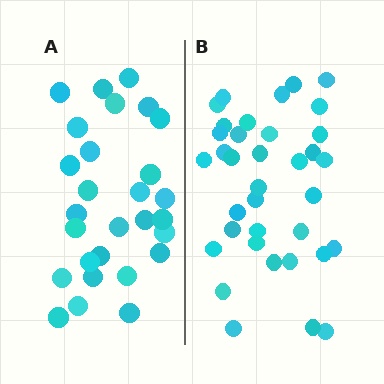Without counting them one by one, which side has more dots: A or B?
Region B (the right region) has more dots.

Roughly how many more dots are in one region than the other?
Region B has roughly 8 or so more dots than region A.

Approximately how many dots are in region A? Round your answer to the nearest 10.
About 30 dots. (The exact count is 28, which rounds to 30.)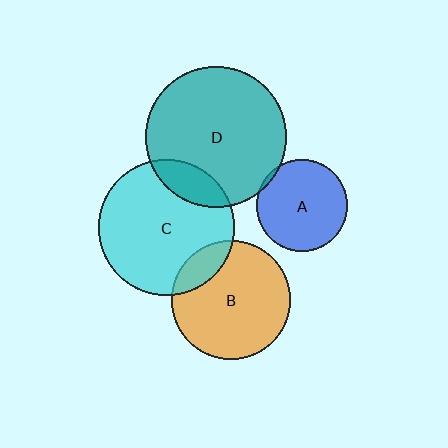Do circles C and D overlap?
Yes.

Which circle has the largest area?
Circle D (teal).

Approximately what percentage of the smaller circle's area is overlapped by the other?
Approximately 15%.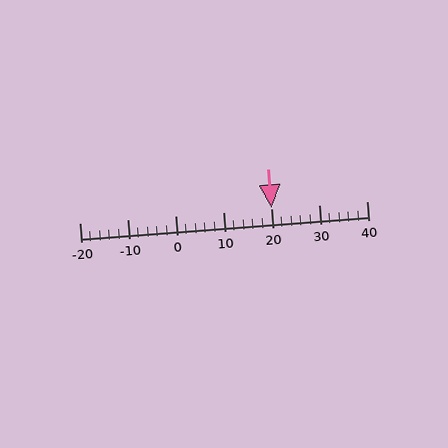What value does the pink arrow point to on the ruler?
The pink arrow points to approximately 20.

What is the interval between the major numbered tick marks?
The major tick marks are spaced 10 units apart.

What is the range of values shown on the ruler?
The ruler shows values from -20 to 40.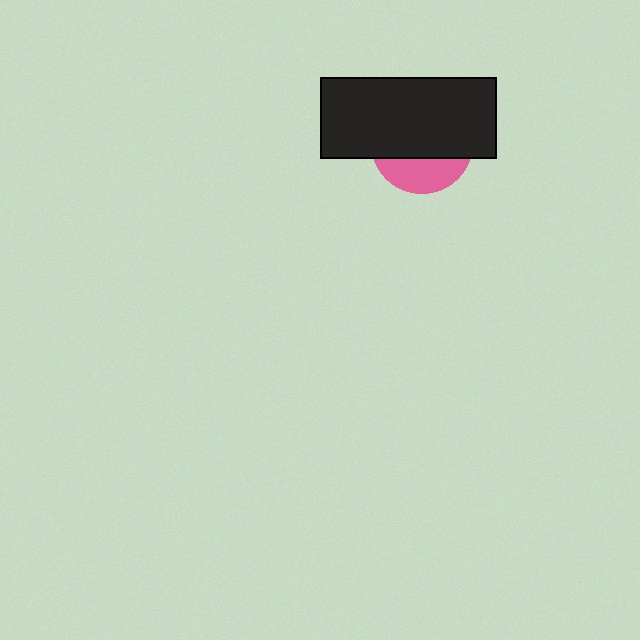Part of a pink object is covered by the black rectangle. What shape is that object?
It is a circle.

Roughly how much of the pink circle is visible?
A small part of it is visible (roughly 30%).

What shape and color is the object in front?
The object in front is a black rectangle.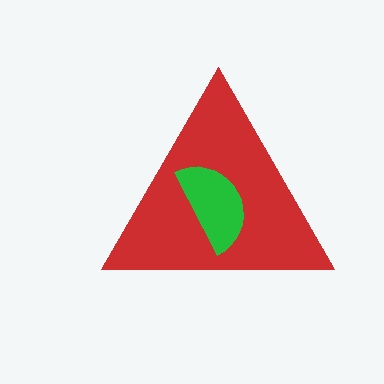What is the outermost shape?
The red triangle.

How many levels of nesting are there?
2.